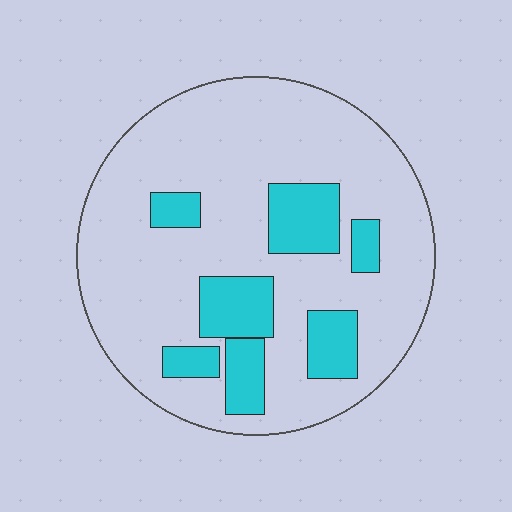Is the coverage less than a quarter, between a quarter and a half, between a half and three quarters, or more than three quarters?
Less than a quarter.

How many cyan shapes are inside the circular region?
7.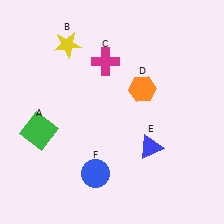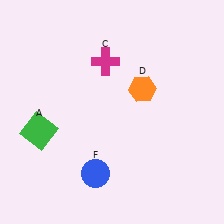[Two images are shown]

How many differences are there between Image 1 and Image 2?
There are 2 differences between the two images.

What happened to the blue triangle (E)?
The blue triangle (E) was removed in Image 2. It was in the bottom-right area of Image 1.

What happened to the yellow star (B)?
The yellow star (B) was removed in Image 2. It was in the top-left area of Image 1.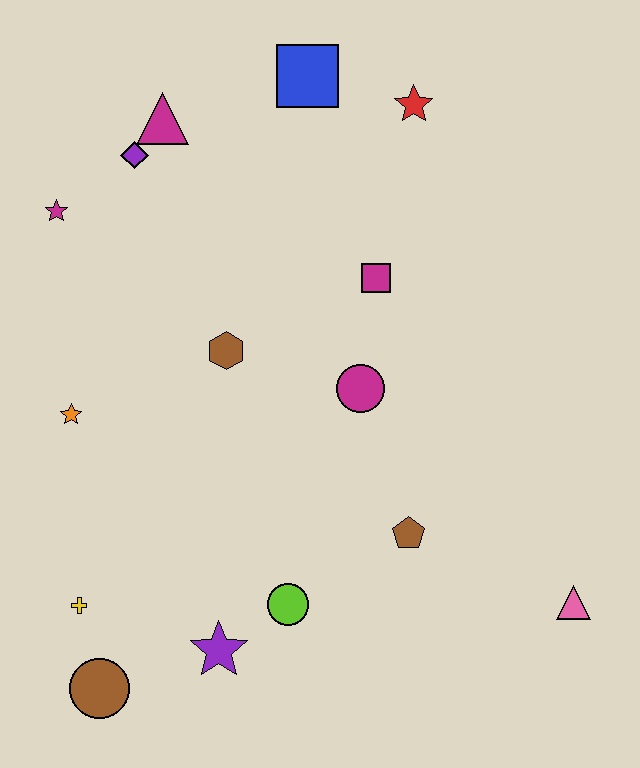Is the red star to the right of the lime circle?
Yes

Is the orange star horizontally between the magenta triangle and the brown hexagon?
No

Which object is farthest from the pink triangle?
The magenta star is farthest from the pink triangle.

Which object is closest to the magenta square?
The magenta circle is closest to the magenta square.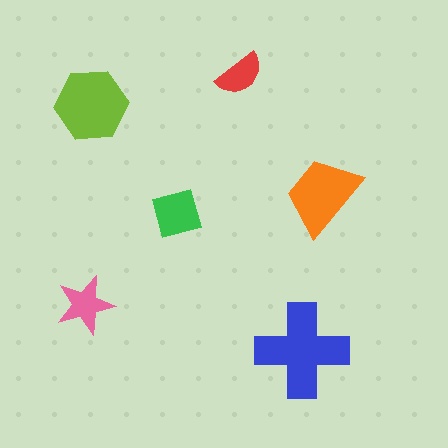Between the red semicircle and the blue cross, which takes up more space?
The blue cross.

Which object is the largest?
The blue cross.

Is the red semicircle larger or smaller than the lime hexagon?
Smaller.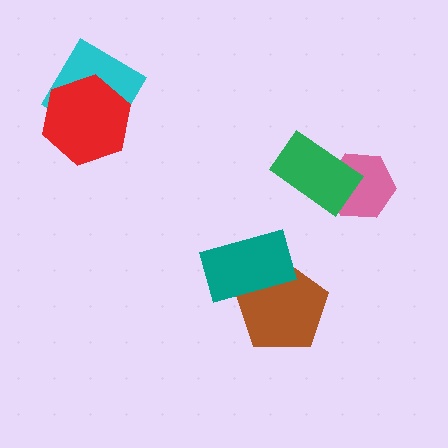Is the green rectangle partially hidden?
No, no other shape covers it.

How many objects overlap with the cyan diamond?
1 object overlaps with the cyan diamond.